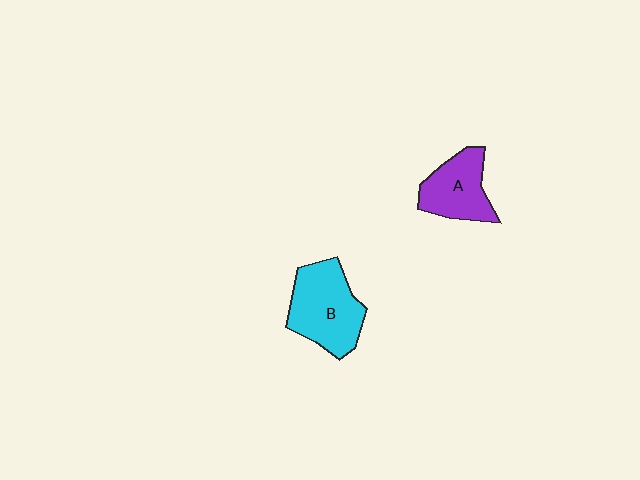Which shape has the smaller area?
Shape A (purple).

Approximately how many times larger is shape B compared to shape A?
Approximately 1.4 times.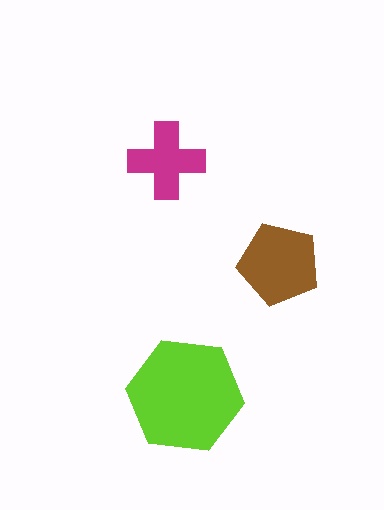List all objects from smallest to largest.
The magenta cross, the brown pentagon, the lime hexagon.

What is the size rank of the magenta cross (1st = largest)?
3rd.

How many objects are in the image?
There are 3 objects in the image.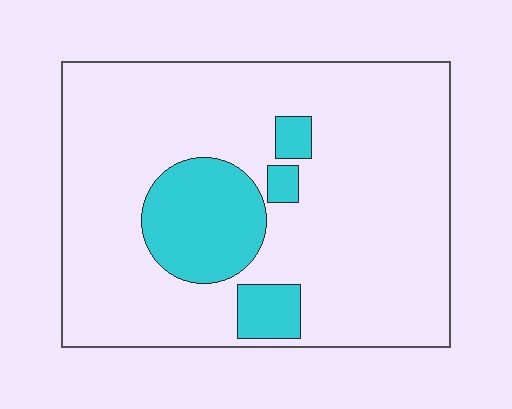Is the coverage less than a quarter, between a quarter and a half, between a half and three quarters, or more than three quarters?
Less than a quarter.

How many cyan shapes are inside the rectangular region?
4.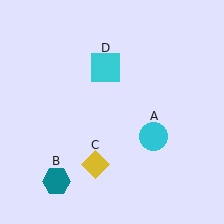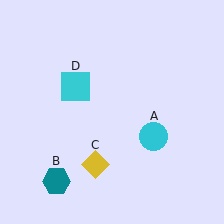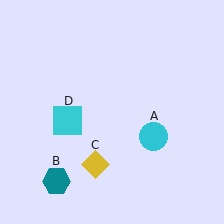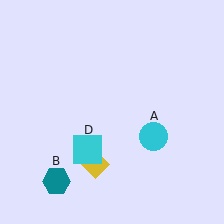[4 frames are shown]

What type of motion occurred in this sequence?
The cyan square (object D) rotated counterclockwise around the center of the scene.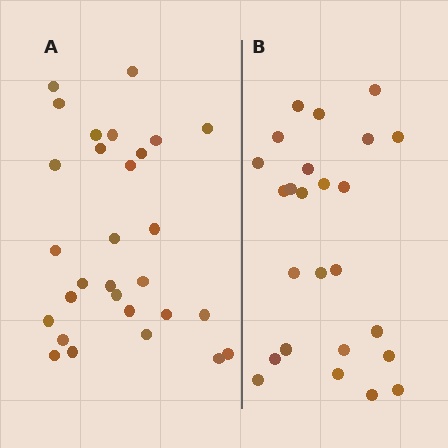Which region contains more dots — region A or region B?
Region A (the left region) has more dots.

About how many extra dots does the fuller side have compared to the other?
Region A has about 4 more dots than region B.